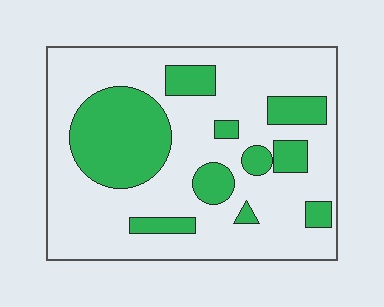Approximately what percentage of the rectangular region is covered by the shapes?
Approximately 30%.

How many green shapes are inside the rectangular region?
10.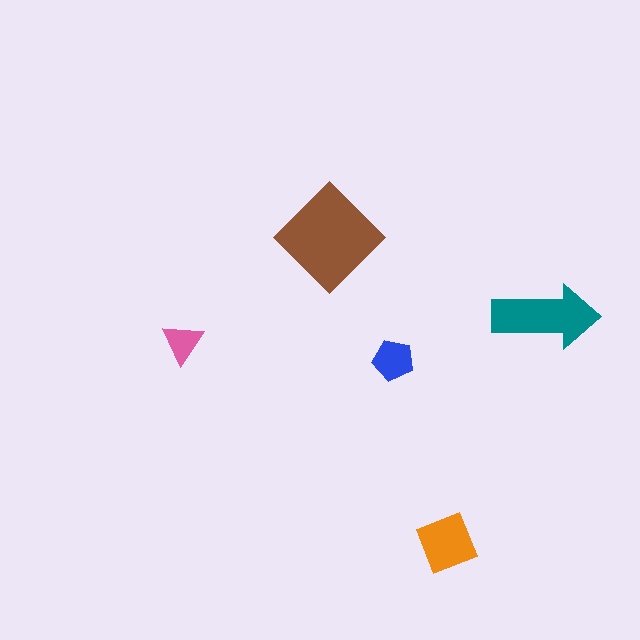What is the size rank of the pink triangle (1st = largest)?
5th.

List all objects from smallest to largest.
The pink triangle, the blue pentagon, the orange square, the teal arrow, the brown diamond.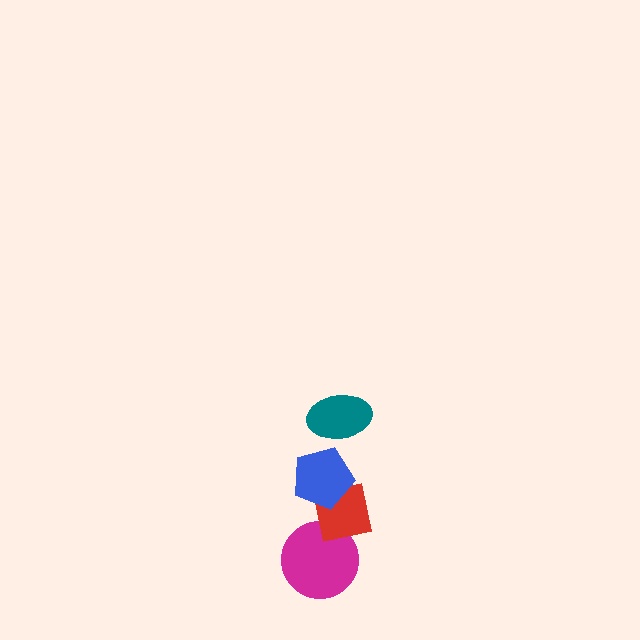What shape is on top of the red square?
The blue pentagon is on top of the red square.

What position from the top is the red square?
The red square is 3rd from the top.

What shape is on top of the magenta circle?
The red square is on top of the magenta circle.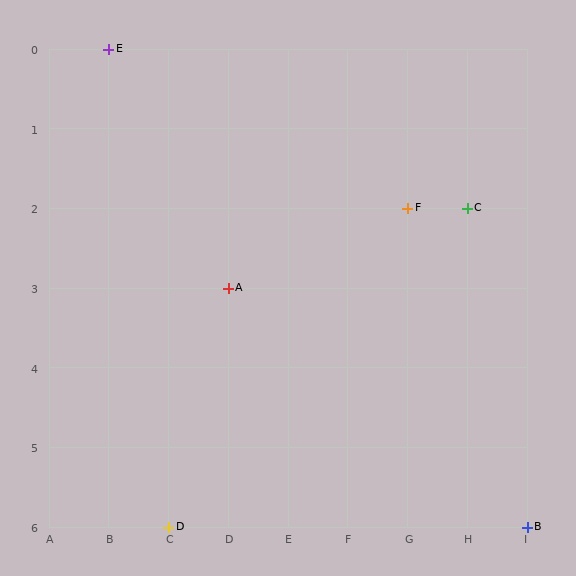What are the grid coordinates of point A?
Point A is at grid coordinates (D, 3).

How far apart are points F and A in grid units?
Points F and A are 3 columns and 1 row apart (about 3.2 grid units diagonally).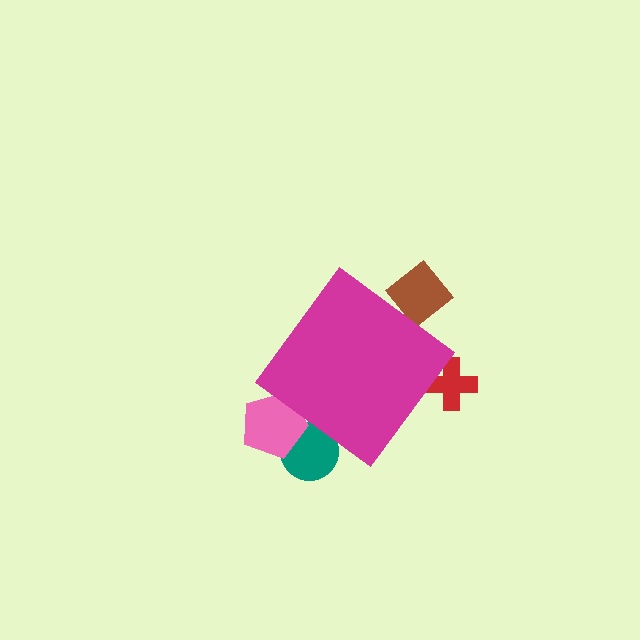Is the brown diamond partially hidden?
Yes, the brown diamond is partially hidden behind the magenta diamond.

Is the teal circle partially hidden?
Yes, the teal circle is partially hidden behind the magenta diamond.